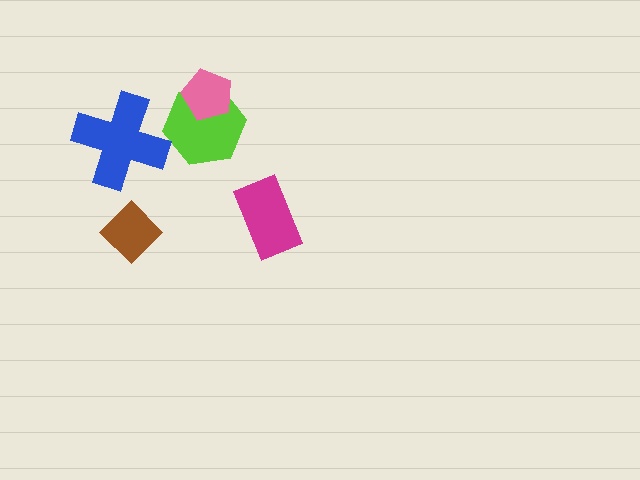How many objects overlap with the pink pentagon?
1 object overlaps with the pink pentagon.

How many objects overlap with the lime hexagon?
1 object overlaps with the lime hexagon.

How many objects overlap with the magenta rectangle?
0 objects overlap with the magenta rectangle.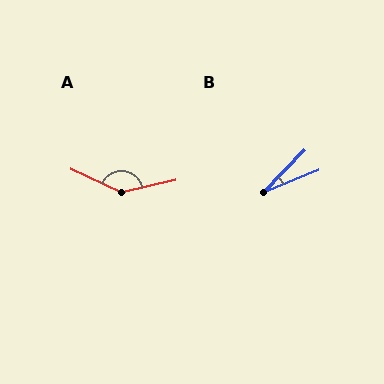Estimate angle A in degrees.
Approximately 142 degrees.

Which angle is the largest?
A, at approximately 142 degrees.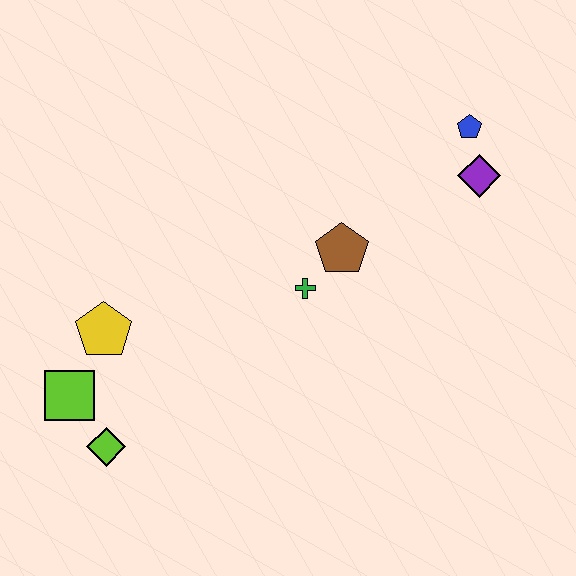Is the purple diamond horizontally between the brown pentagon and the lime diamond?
No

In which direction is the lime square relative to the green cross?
The lime square is to the left of the green cross.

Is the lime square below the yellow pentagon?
Yes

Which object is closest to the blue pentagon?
The purple diamond is closest to the blue pentagon.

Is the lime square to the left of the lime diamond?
Yes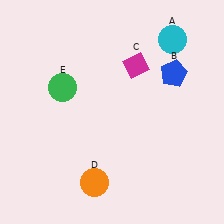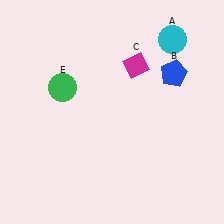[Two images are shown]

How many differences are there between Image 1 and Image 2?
There is 1 difference between the two images.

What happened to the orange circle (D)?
The orange circle (D) was removed in Image 2. It was in the bottom-left area of Image 1.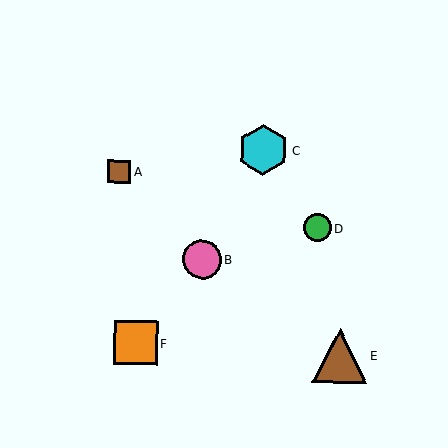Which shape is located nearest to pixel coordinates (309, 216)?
The green circle (labeled D) at (317, 228) is nearest to that location.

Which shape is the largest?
The brown triangle (labeled E) is the largest.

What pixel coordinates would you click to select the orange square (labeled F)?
Click at (136, 343) to select the orange square F.